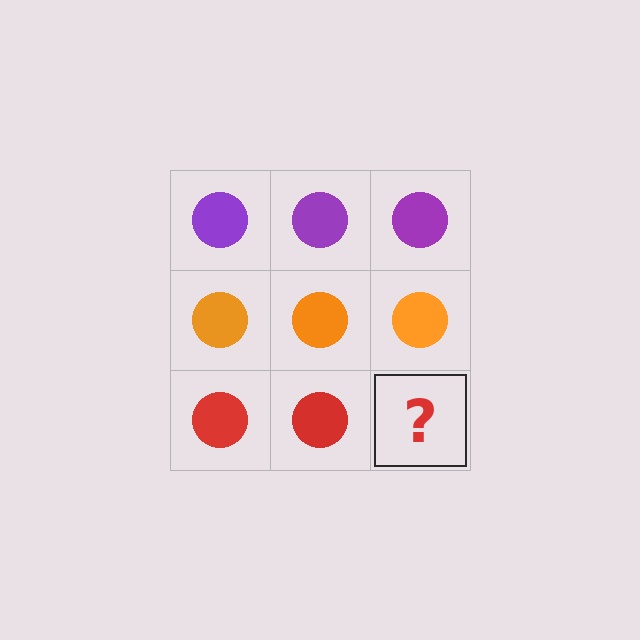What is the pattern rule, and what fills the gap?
The rule is that each row has a consistent color. The gap should be filled with a red circle.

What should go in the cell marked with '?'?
The missing cell should contain a red circle.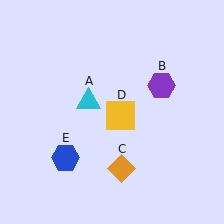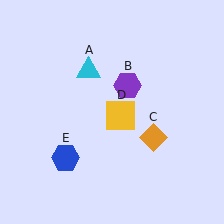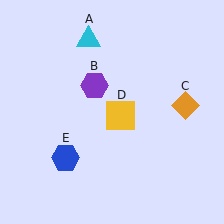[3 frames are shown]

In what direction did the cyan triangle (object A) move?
The cyan triangle (object A) moved up.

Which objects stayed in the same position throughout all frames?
Yellow square (object D) and blue hexagon (object E) remained stationary.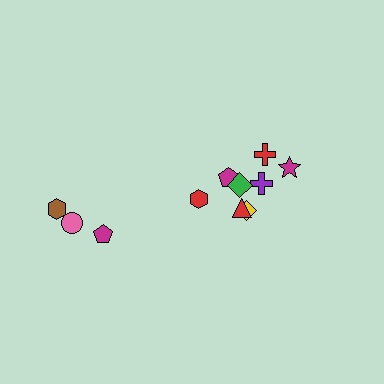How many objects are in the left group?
There are 3 objects.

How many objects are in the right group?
There are 8 objects.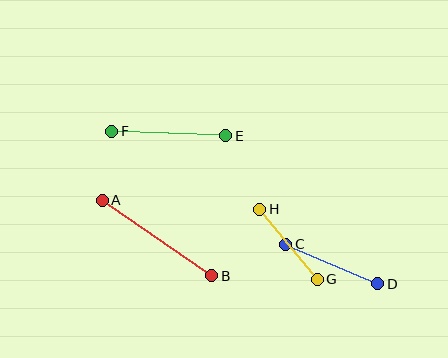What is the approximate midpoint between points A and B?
The midpoint is at approximately (157, 238) pixels.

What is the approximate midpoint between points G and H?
The midpoint is at approximately (289, 244) pixels.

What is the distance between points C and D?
The distance is approximately 100 pixels.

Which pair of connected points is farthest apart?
Points A and B are farthest apart.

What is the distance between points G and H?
The distance is approximately 91 pixels.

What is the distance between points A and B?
The distance is approximately 133 pixels.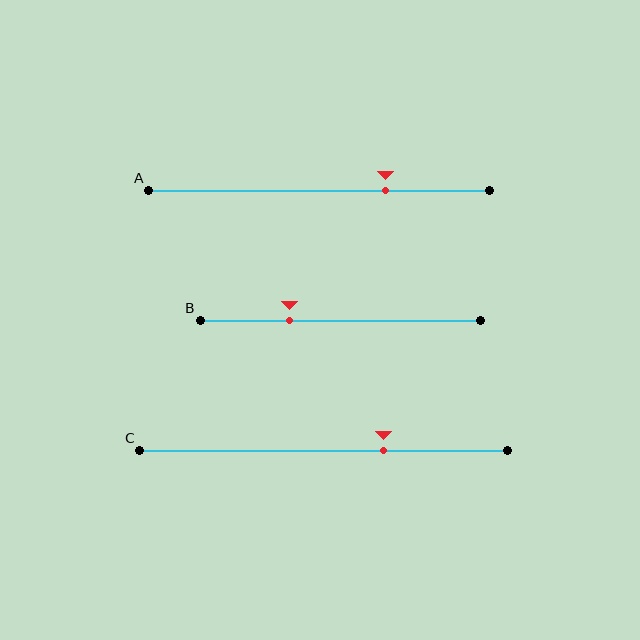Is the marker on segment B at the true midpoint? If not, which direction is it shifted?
No, the marker on segment B is shifted to the left by about 18% of the segment length.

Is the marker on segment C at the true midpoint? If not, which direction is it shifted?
No, the marker on segment C is shifted to the right by about 16% of the segment length.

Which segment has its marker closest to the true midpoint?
Segment C has its marker closest to the true midpoint.